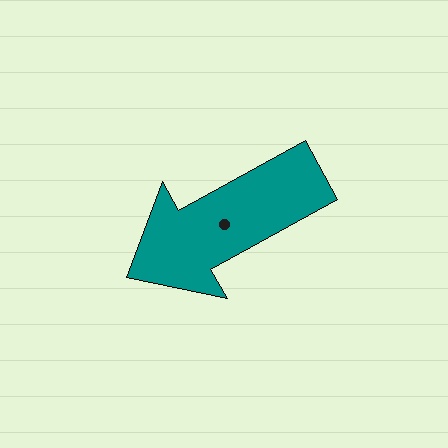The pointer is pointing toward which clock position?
Roughly 8 o'clock.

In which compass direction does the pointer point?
Southwest.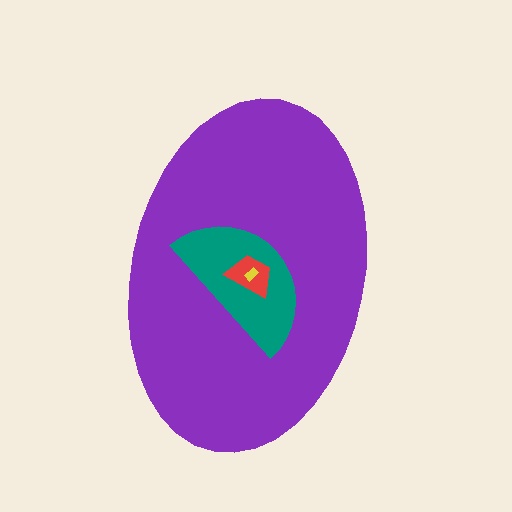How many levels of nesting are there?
4.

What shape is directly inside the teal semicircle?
The red trapezoid.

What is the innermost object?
The yellow rectangle.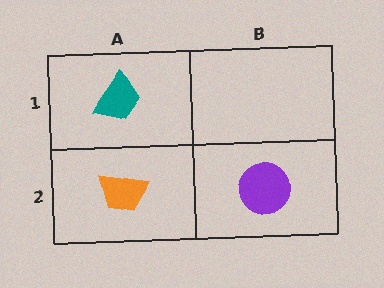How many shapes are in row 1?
1 shape.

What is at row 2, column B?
A purple circle.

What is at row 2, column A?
An orange trapezoid.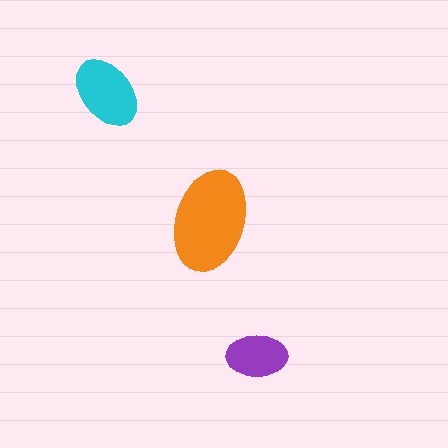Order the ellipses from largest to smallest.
the orange one, the cyan one, the purple one.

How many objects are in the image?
There are 3 objects in the image.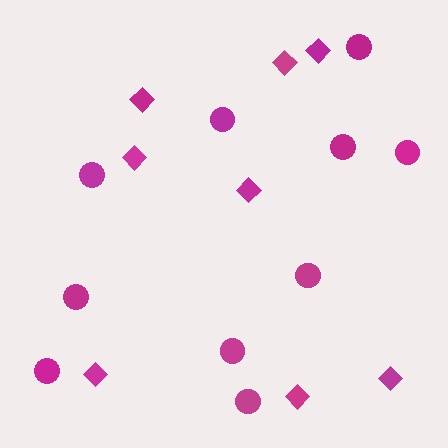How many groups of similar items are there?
There are 2 groups: one group of diamonds (8) and one group of circles (10).